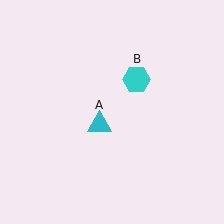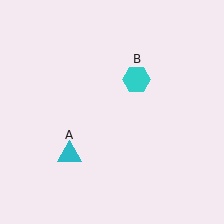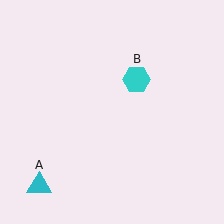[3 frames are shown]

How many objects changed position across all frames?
1 object changed position: cyan triangle (object A).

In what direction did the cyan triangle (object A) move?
The cyan triangle (object A) moved down and to the left.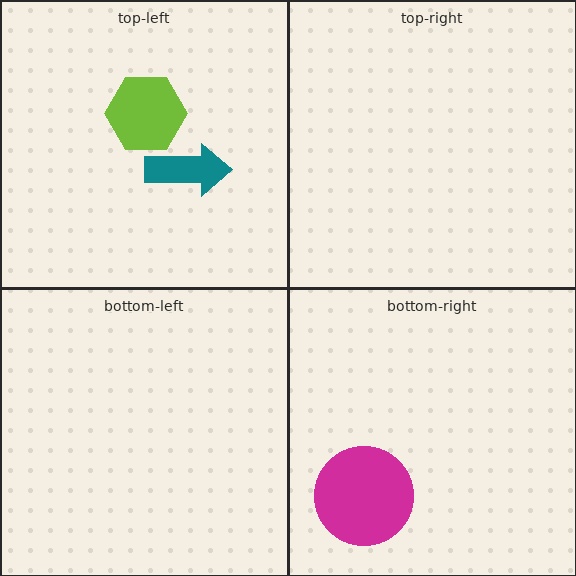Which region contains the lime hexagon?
The top-left region.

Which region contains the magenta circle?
The bottom-right region.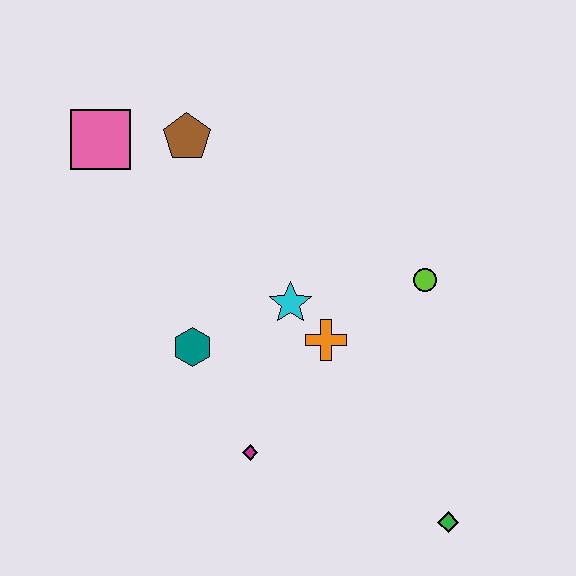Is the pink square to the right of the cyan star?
No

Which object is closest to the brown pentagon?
The pink square is closest to the brown pentagon.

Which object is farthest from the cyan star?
The green diamond is farthest from the cyan star.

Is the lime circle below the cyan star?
No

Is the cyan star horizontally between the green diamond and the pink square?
Yes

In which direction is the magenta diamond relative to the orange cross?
The magenta diamond is below the orange cross.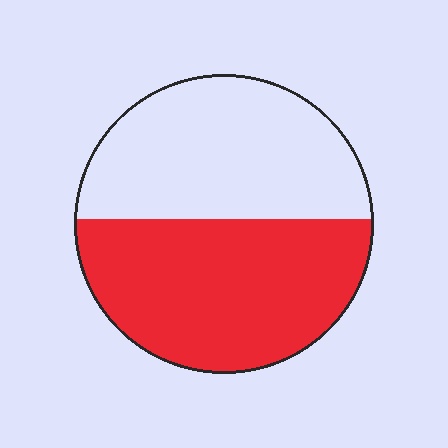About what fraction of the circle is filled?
About one half (1/2).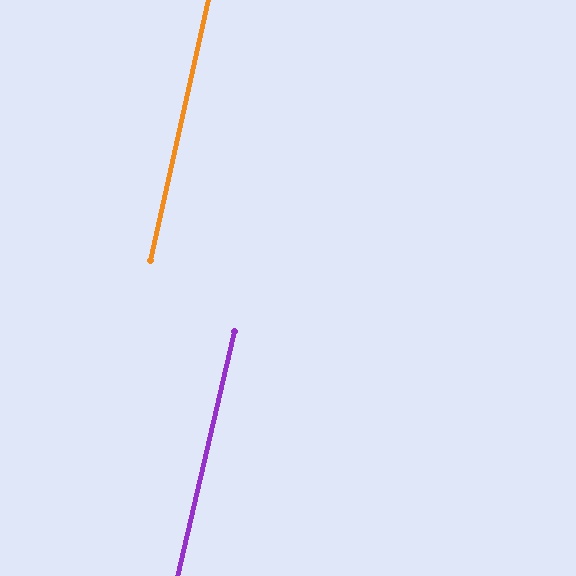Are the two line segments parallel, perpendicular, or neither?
Parallel — their directions differ by only 0.7°.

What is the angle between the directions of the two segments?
Approximately 1 degree.